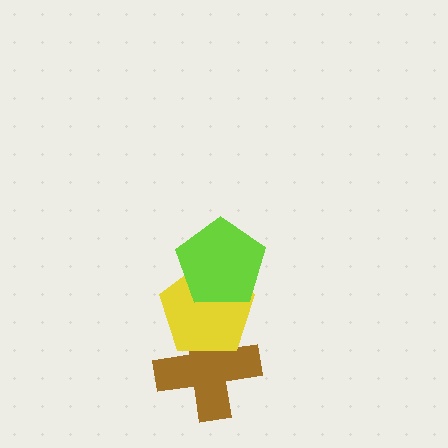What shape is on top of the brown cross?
The yellow pentagon is on top of the brown cross.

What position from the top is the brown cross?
The brown cross is 3rd from the top.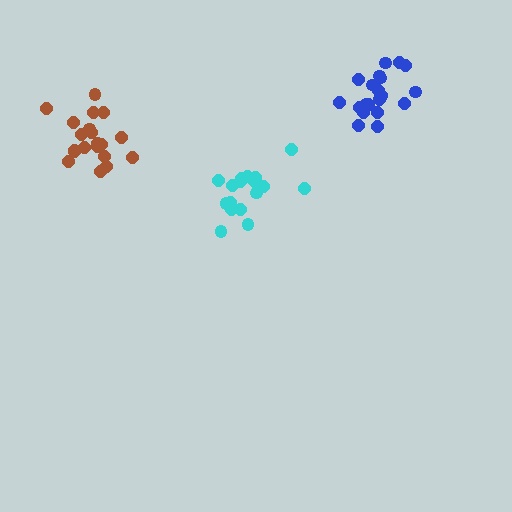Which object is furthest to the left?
The brown cluster is leftmost.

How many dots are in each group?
Group 1: 21 dots, Group 2: 17 dots, Group 3: 21 dots (59 total).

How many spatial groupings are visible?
There are 3 spatial groupings.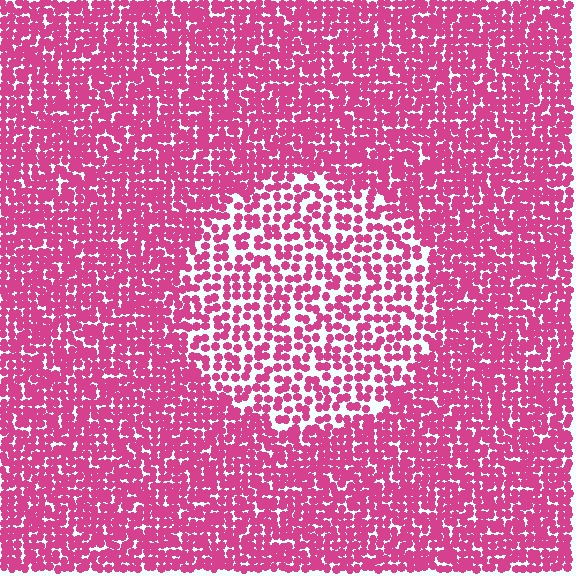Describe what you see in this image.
The image contains small magenta elements arranged at two different densities. A circle-shaped region is visible where the elements are less densely packed than the surrounding area.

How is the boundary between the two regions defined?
The boundary is defined by a change in element density (approximately 1.8x ratio). All elements are the same color, size, and shape.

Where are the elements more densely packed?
The elements are more densely packed outside the circle boundary.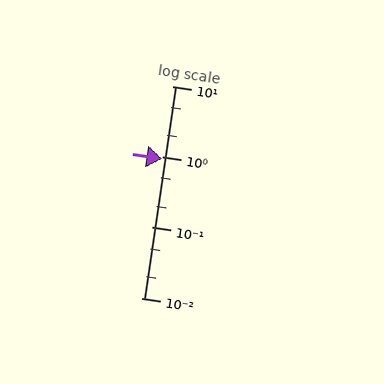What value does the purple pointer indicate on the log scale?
The pointer indicates approximately 0.93.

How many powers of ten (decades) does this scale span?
The scale spans 3 decades, from 0.01 to 10.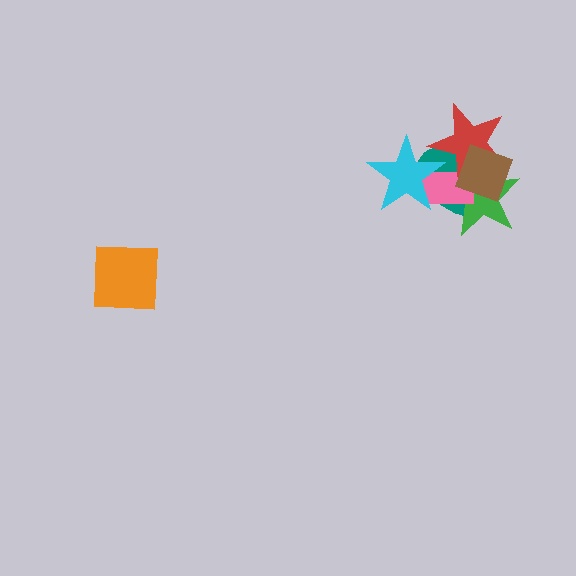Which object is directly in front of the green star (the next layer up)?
The pink rectangle is directly in front of the green star.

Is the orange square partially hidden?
No, no other shape covers it.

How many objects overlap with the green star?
4 objects overlap with the green star.